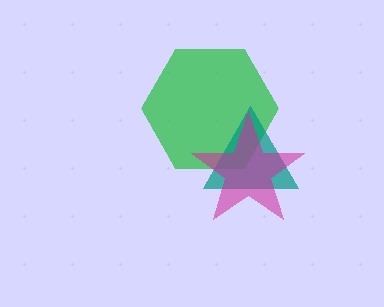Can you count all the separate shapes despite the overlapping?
Yes, there are 3 separate shapes.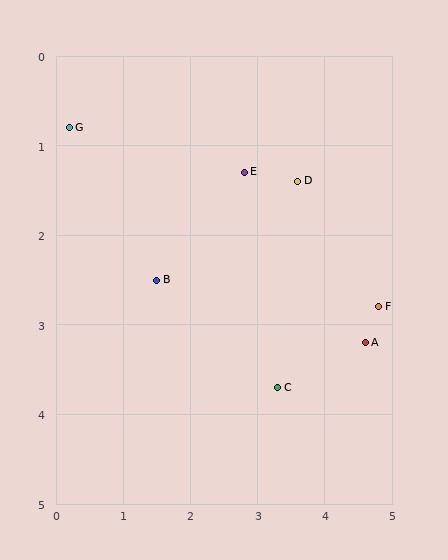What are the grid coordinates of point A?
Point A is at approximately (4.6, 3.2).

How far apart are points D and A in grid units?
Points D and A are about 2.1 grid units apart.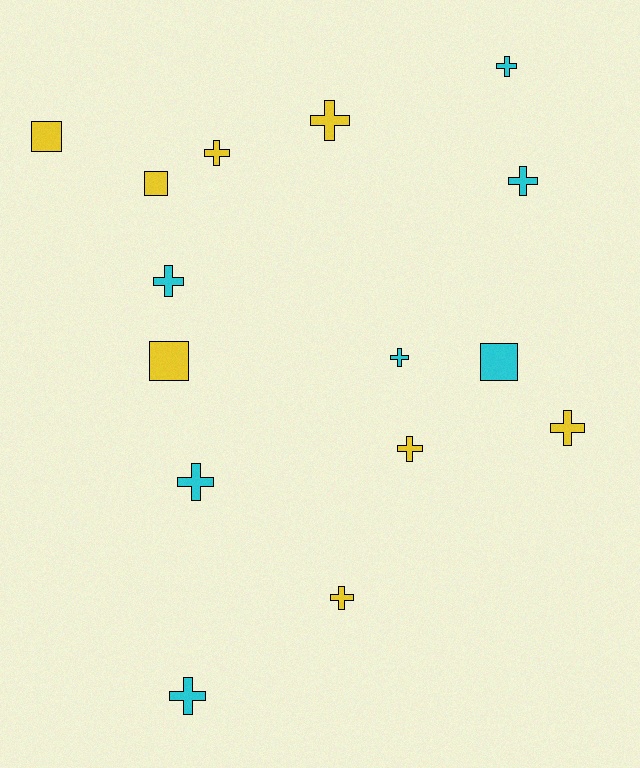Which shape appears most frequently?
Cross, with 11 objects.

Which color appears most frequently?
Yellow, with 8 objects.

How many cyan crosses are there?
There are 6 cyan crosses.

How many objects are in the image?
There are 15 objects.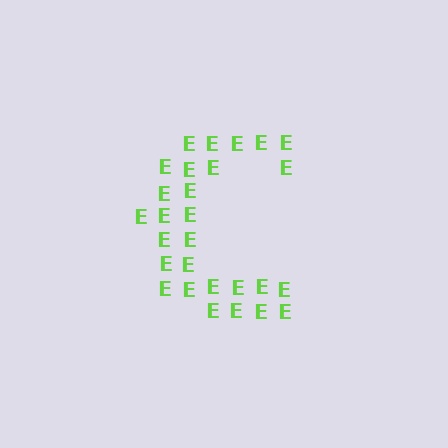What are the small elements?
The small elements are letter E's.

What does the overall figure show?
The overall figure shows the letter C.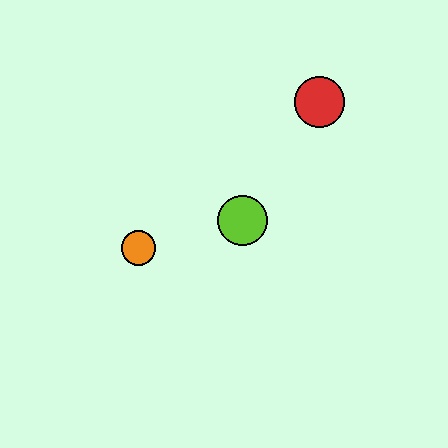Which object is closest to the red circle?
The lime circle is closest to the red circle.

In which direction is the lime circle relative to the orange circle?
The lime circle is to the right of the orange circle.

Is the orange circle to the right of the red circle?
No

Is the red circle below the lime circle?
No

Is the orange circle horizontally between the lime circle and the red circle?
No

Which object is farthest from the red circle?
The orange circle is farthest from the red circle.